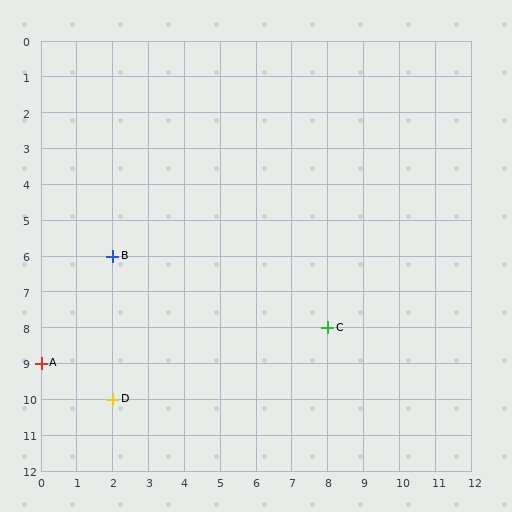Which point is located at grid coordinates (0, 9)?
Point A is at (0, 9).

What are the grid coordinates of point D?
Point D is at grid coordinates (2, 10).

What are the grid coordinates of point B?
Point B is at grid coordinates (2, 6).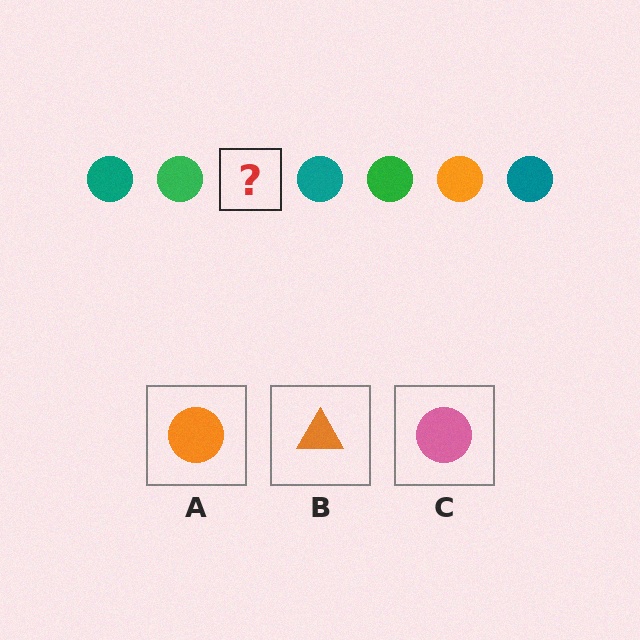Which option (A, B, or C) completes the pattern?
A.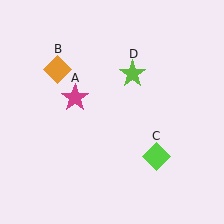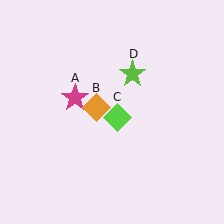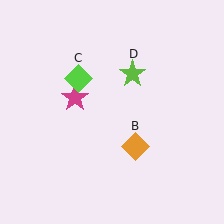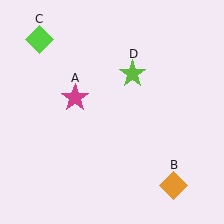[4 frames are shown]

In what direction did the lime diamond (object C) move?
The lime diamond (object C) moved up and to the left.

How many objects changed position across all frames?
2 objects changed position: orange diamond (object B), lime diamond (object C).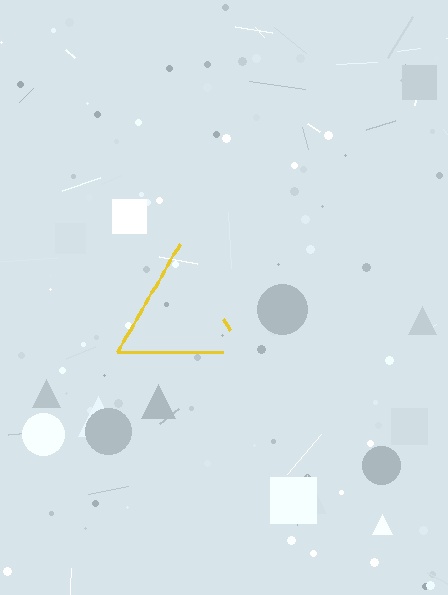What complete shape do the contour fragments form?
The contour fragments form a triangle.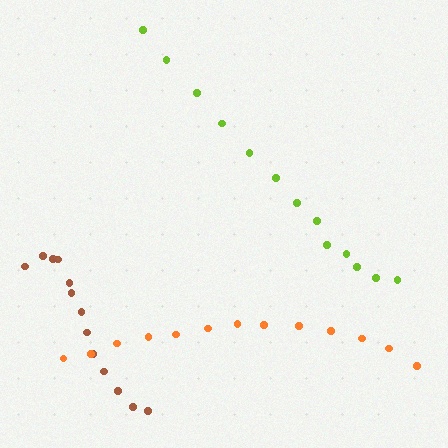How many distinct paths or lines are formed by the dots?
There are 3 distinct paths.